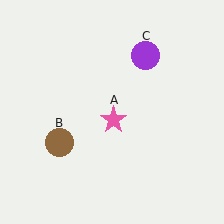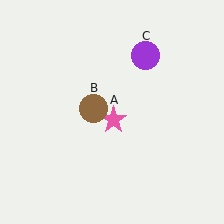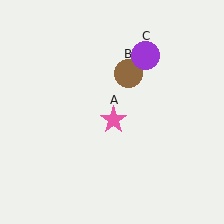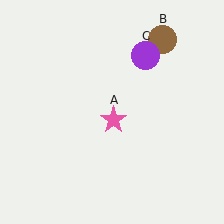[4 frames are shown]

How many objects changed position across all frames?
1 object changed position: brown circle (object B).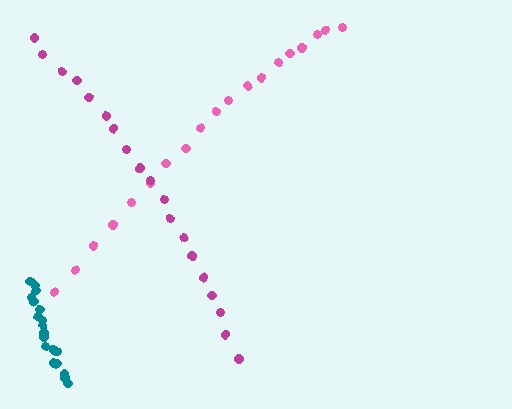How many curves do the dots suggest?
There are 3 distinct paths.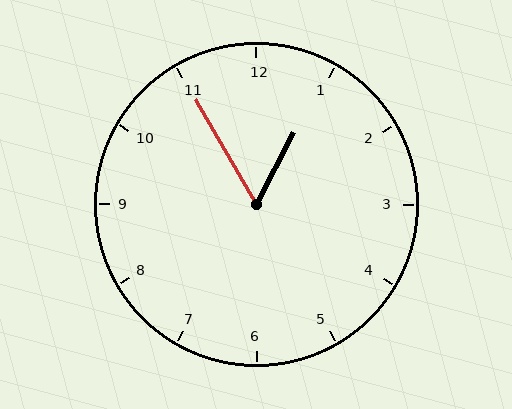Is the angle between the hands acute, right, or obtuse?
It is acute.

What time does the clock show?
12:55.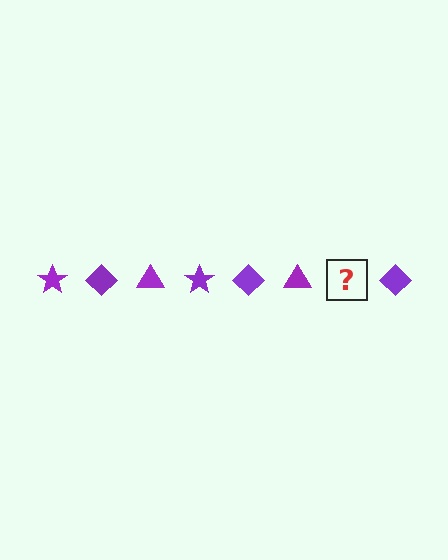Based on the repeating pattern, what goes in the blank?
The blank should be a purple star.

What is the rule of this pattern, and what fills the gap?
The rule is that the pattern cycles through star, diamond, triangle shapes in purple. The gap should be filled with a purple star.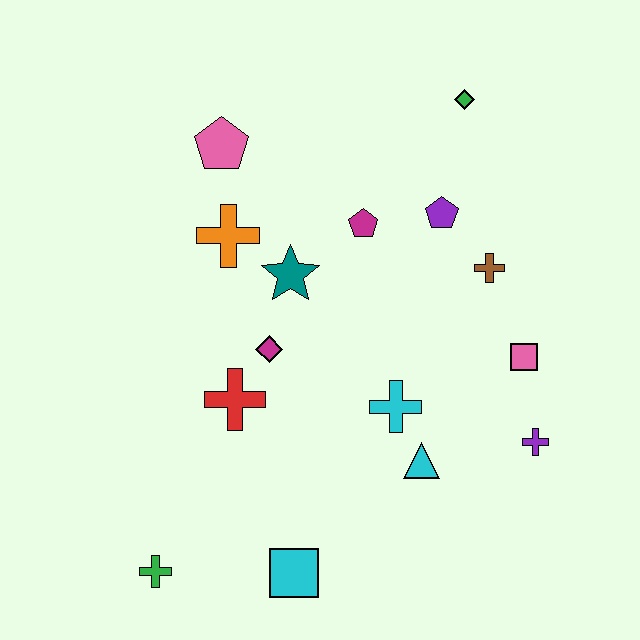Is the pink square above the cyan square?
Yes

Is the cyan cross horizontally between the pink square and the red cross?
Yes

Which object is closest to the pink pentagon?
The orange cross is closest to the pink pentagon.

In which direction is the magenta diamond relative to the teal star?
The magenta diamond is below the teal star.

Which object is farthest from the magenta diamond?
The green diamond is farthest from the magenta diamond.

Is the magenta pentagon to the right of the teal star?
Yes